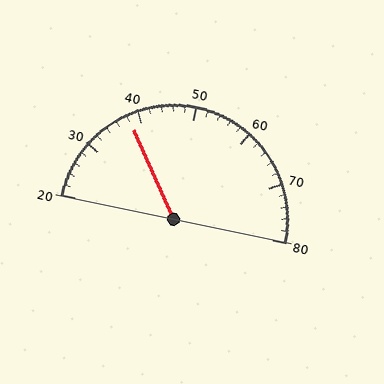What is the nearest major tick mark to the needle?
The nearest major tick mark is 40.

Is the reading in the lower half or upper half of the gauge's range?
The reading is in the lower half of the range (20 to 80).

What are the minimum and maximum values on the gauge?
The gauge ranges from 20 to 80.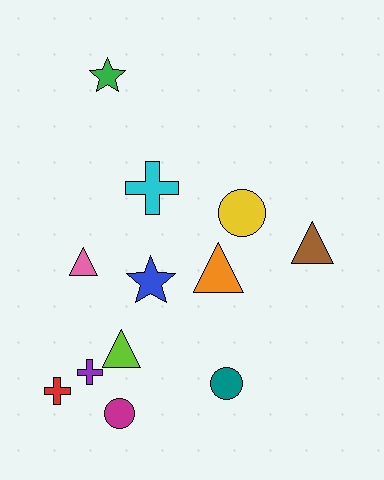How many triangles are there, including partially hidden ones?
There are 4 triangles.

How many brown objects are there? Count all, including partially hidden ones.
There is 1 brown object.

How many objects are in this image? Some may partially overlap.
There are 12 objects.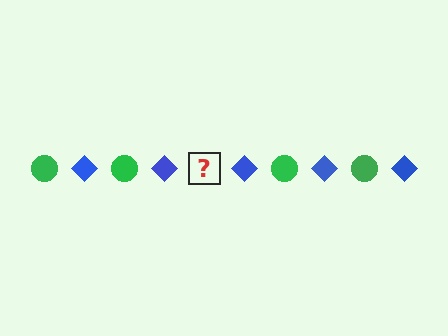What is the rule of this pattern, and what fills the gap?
The rule is that the pattern alternates between green circle and blue diamond. The gap should be filled with a green circle.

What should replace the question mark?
The question mark should be replaced with a green circle.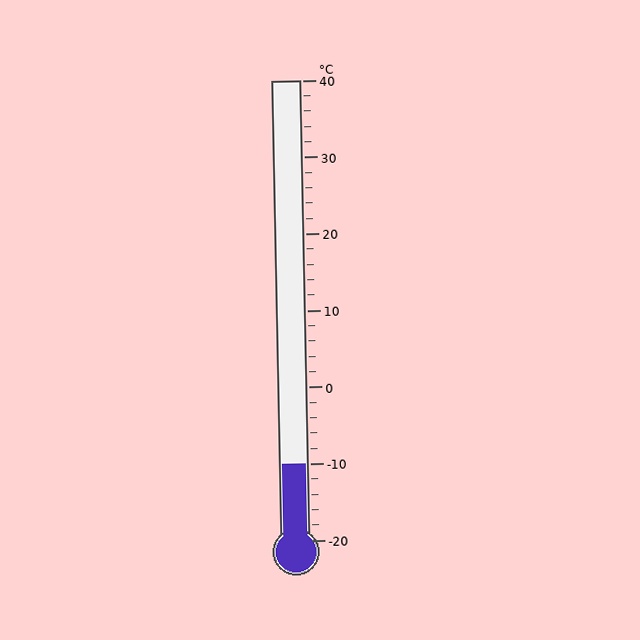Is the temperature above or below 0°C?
The temperature is below 0°C.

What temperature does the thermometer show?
The thermometer shows approximately -10°C.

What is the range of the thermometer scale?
The thermometer scale ranges from -20°C to 40°C.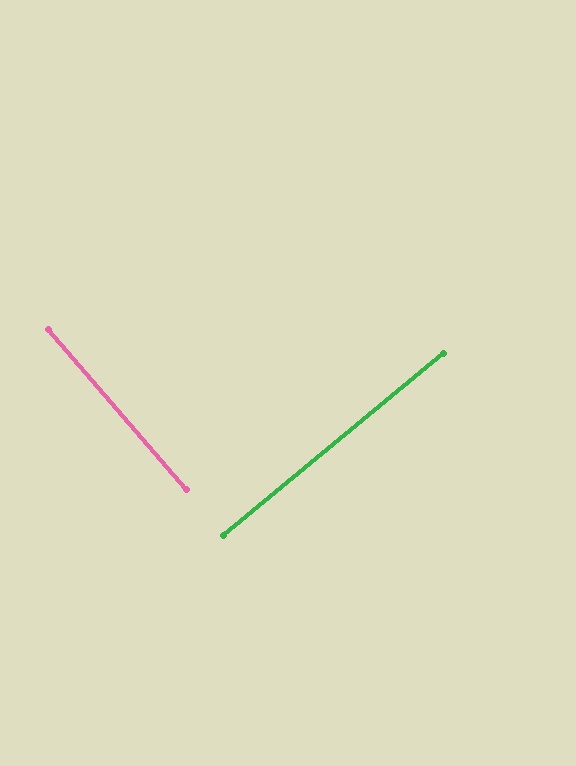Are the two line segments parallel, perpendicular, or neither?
Perpendicular — they meet at approximately 89°.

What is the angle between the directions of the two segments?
Approximately 89 degrees.